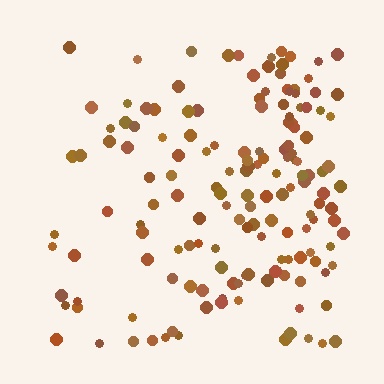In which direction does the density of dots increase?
From left to right, with the right side densest.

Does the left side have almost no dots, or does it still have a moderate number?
Still a moderate number, just noticeably fewer than the right.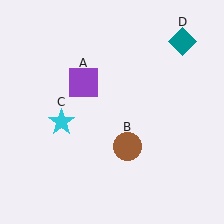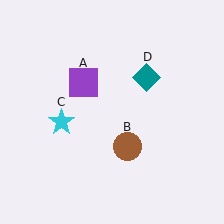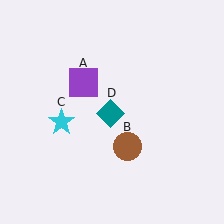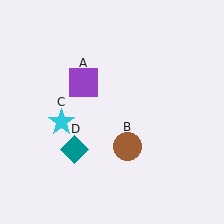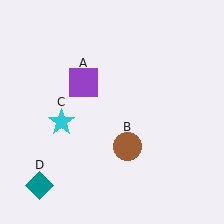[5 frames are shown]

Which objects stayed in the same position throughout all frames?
Purple square (object A) and brown circle (object B) and cyan star (object C) remained stationary.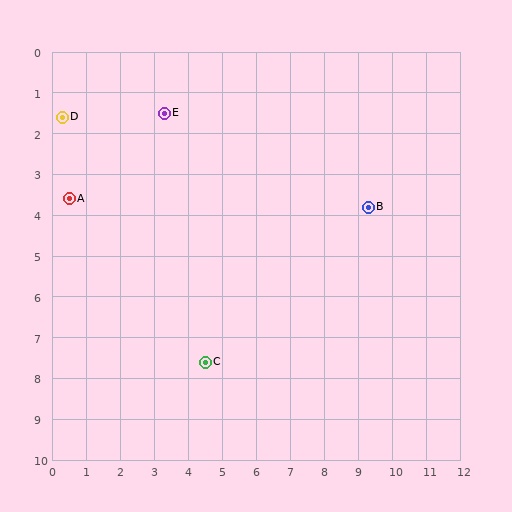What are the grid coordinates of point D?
Point D is at approximately (0.3, 1.6).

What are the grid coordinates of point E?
Point E is at approximately (3.3, 1.5).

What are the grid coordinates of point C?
Point C is at approximately (4.5, 7.6).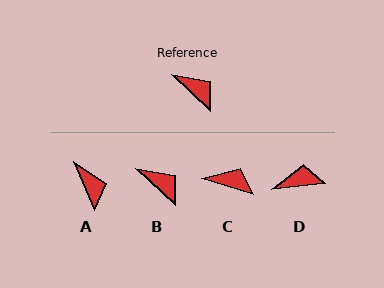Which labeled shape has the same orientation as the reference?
B.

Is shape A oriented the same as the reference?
No, it is off by about 23 degrees.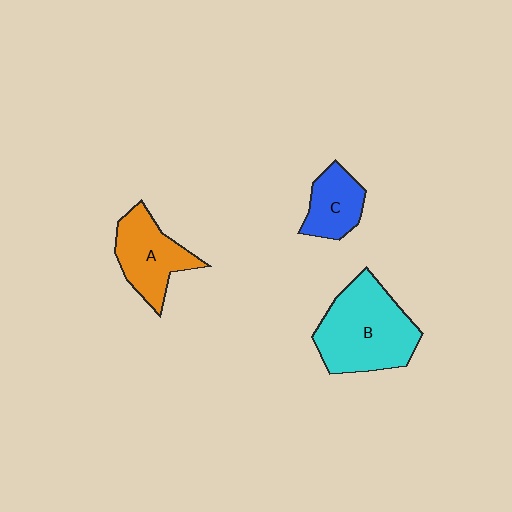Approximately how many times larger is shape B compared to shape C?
Approximately 2.2 times.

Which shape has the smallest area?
Shape C (blue).